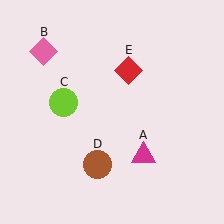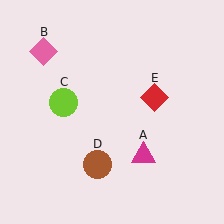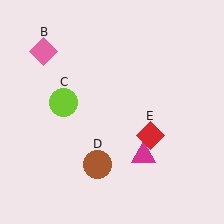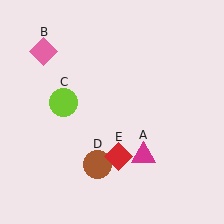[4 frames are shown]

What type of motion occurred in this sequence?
The red diamond (object E) rotated clockwise around the center of the scene.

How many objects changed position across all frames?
1 object changed position: red diamond (object E).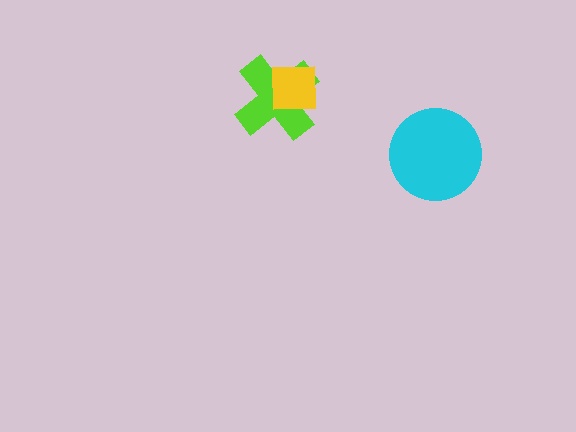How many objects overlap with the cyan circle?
0 objects overlap with the cyan circle.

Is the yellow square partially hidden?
No, no other shape covers it.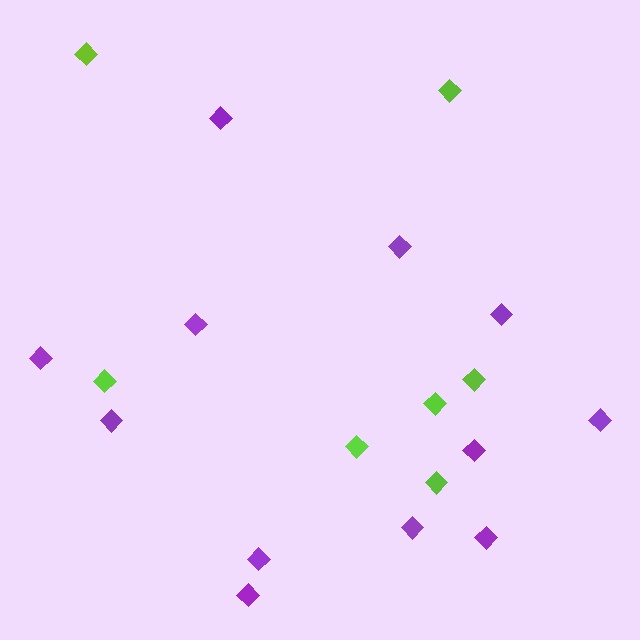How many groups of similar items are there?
There are 2 groups: one group of purple diamonds (12) and one group of lime diamonds (7).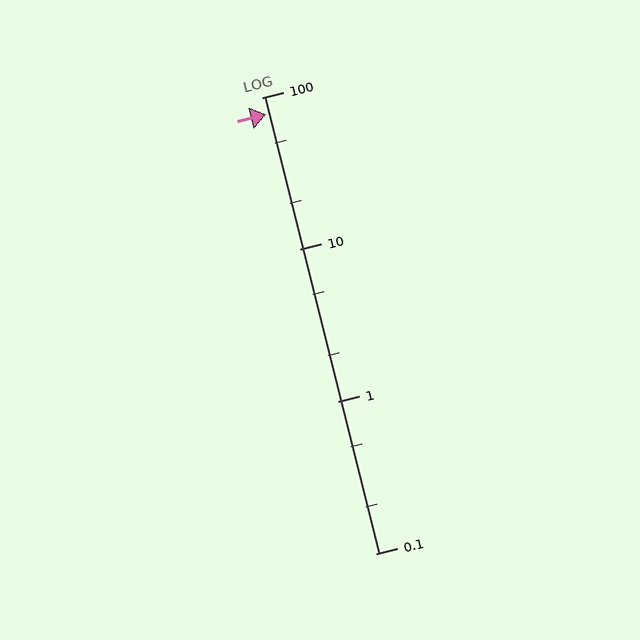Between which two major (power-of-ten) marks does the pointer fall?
The pointer is between 10 and 100.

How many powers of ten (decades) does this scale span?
The scale spans 3 decades, from 0.1 to 100.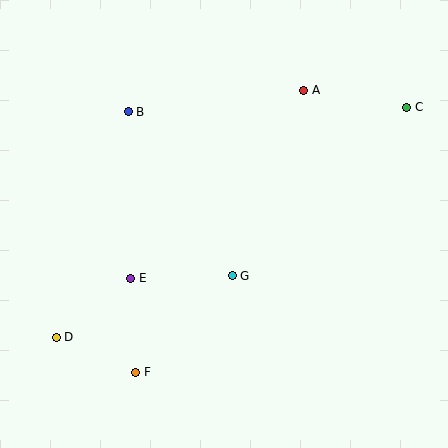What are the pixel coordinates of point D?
Point D is at (56, 337).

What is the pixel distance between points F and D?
The distance between F and D is 87 pixels.